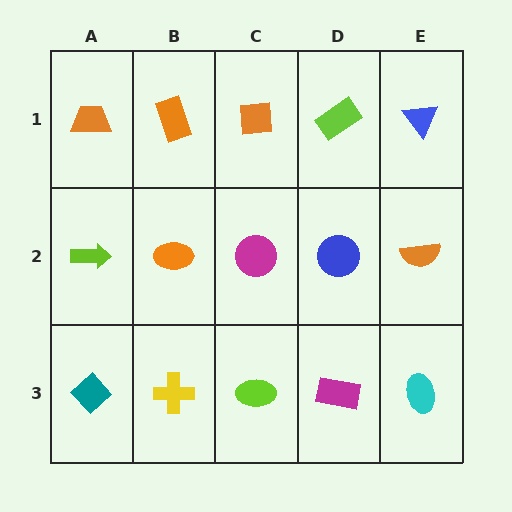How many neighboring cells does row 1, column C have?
3.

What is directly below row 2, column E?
A cyan ellipse.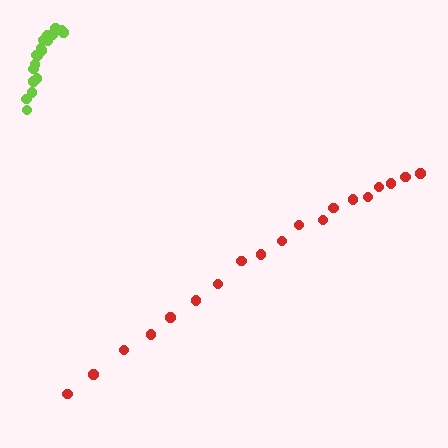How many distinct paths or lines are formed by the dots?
There are 2 distinct paths.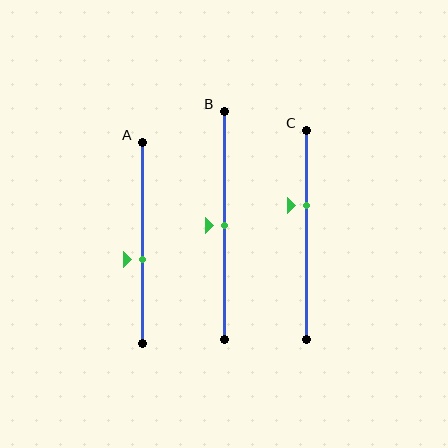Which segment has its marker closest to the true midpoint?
Segment B has its marker closest to the true midpoint.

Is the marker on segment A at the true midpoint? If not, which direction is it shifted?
No, the marker on segment A is shifted downward by about 8% of the segment length.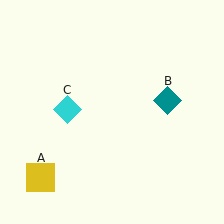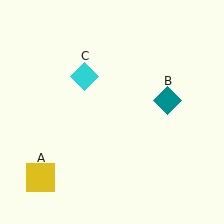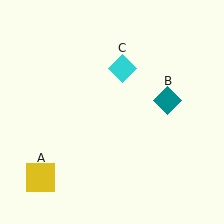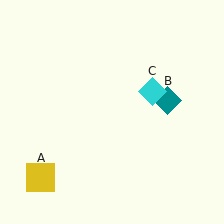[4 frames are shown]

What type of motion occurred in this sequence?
The cyan diamond (object C) rotated clockwise around the center of the scene.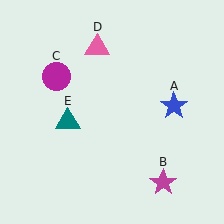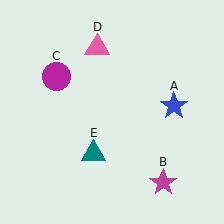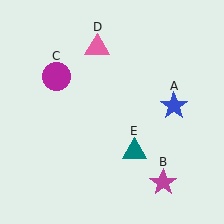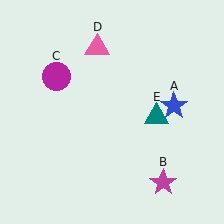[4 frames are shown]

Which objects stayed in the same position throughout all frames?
Blue star (object A) and magenta star (object B) and magenta circle (object C) and pink triangle (object D) remained stationary.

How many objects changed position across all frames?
1 object changed position: teal triangle (object E).